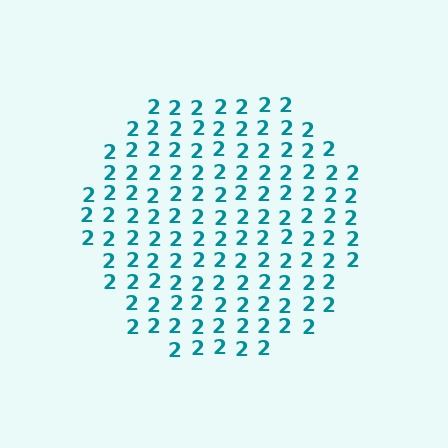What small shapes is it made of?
It is made of small digit 2's.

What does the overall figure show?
The overall figure shows a circle.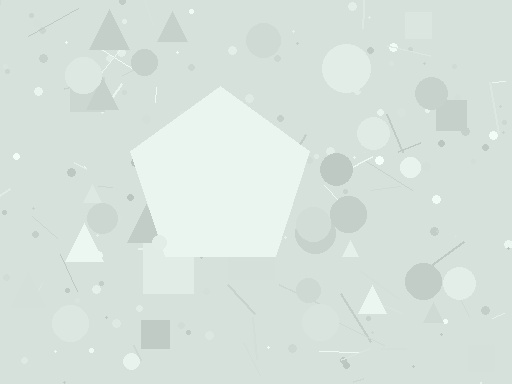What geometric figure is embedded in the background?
A pentagon is embedded in the background.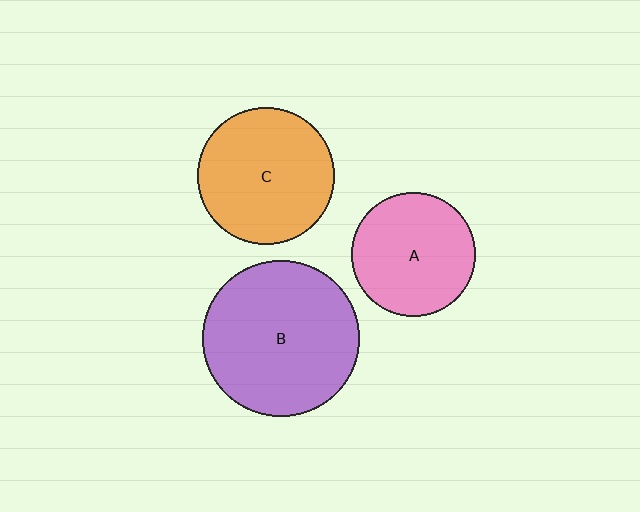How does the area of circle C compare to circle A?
Approximately 1.2 times.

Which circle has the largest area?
Circle B (purple).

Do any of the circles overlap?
No, none of the circles overlap.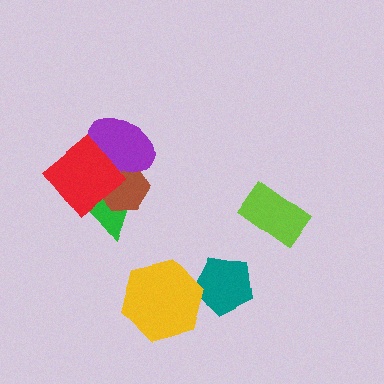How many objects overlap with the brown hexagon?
3 objects overlap with the brown hexagon.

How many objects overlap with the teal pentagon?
1 object overlaps with the teal pentagon.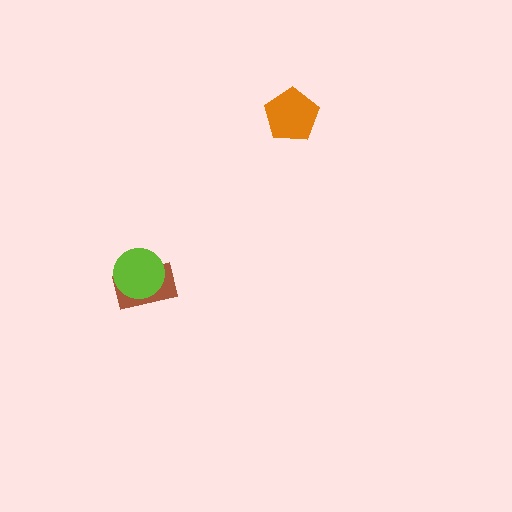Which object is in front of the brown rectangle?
The lime circle is in front of the brown rectangle.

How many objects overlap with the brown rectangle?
1 object overlaps with the brown rectangle.